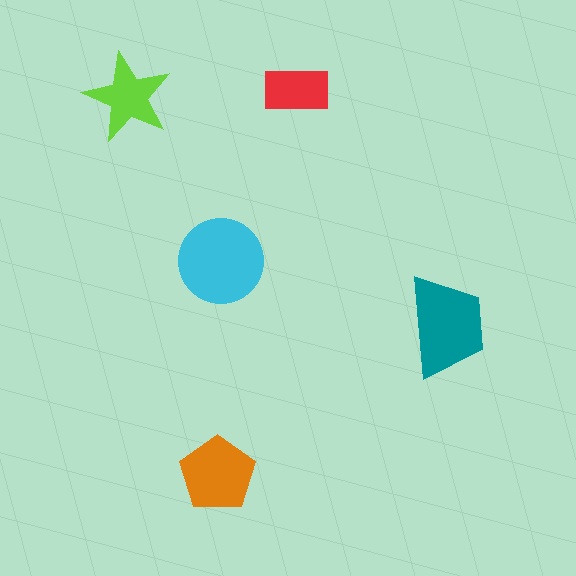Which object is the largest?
The cyan circle.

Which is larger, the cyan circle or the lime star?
The cyan circle.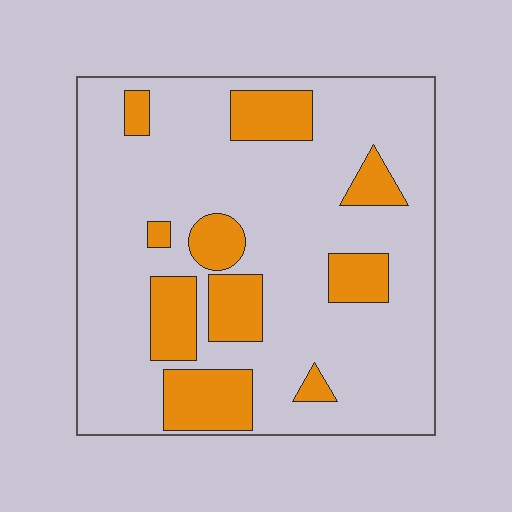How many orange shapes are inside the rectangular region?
10.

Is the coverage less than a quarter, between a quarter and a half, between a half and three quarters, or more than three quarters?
Less than a quarter.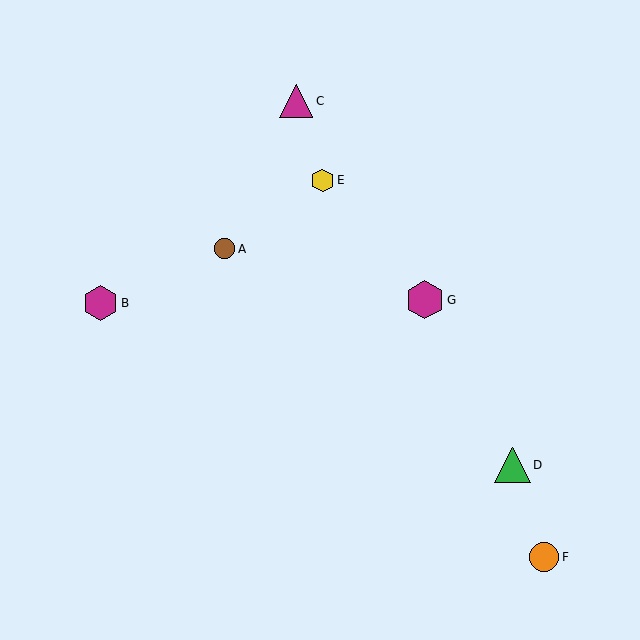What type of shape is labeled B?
Shape B is a magenta hexagon.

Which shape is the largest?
The magenta hexagon (labeled G) is the largest.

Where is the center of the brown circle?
The center of the brown circle is at (225, 249).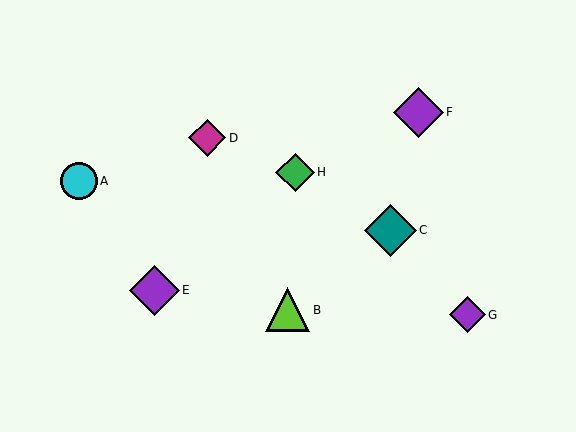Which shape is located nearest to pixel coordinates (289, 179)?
The green diamond (labeled H) at (295, 172) is nearest to that location.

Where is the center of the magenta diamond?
The center of the magenta diamond is at (207, 138).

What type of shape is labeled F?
Shape F is a purple diamond.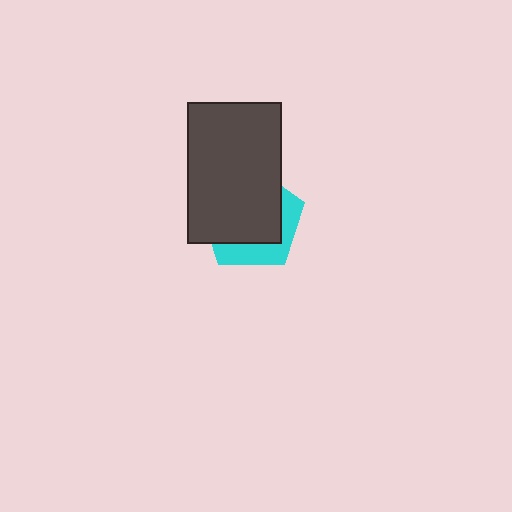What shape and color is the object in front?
The object in front is a dark gray rectangle.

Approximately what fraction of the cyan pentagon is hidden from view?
Roughly 67% of the cyan pentagon is hidden behind the dark gray rectangle.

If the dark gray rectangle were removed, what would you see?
You would see the complete cyan pentagon.